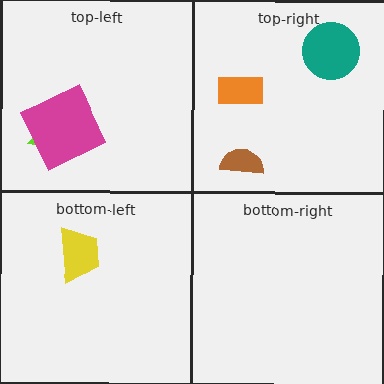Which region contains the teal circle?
The top-right region.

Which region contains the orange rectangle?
The top-right region.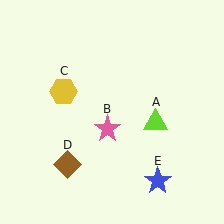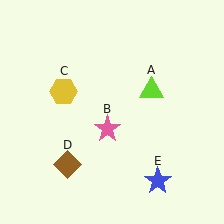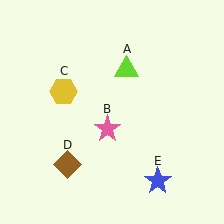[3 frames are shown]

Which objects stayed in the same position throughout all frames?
Pink star (object B) and yellow hexagon (object C) and brown diamond (object D) and blue star (object E) remained stationary.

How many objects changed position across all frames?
1 object changed position: lime triangle (object A).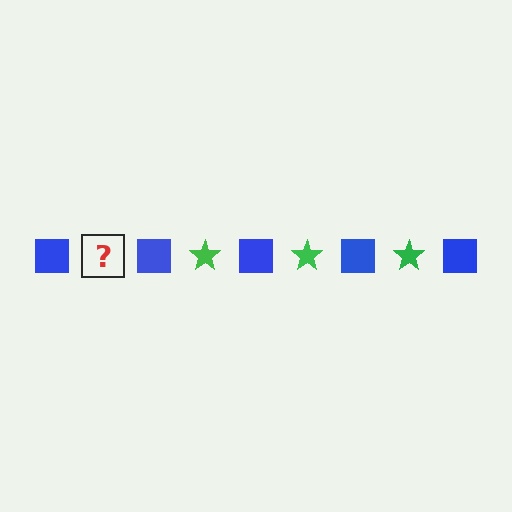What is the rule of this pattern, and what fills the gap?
The rule is that the pattern alternates between blue square and green star. The gap should be filled with a green star.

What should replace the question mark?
The question mark should be replaced with a green star.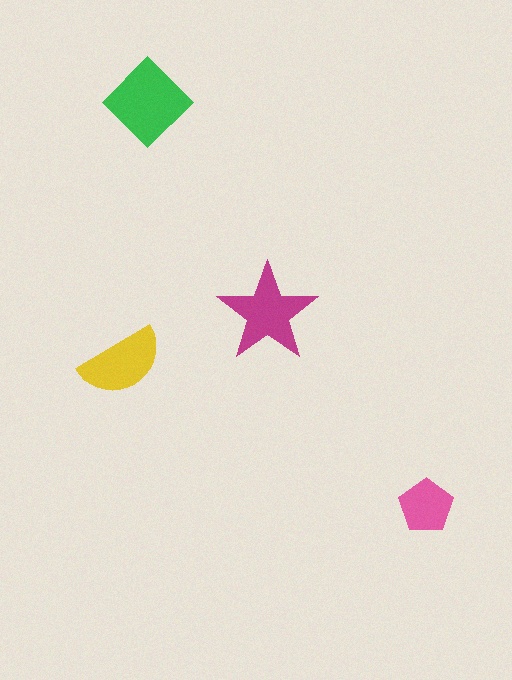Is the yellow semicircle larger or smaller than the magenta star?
Smaller.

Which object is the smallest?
The pink pentagon.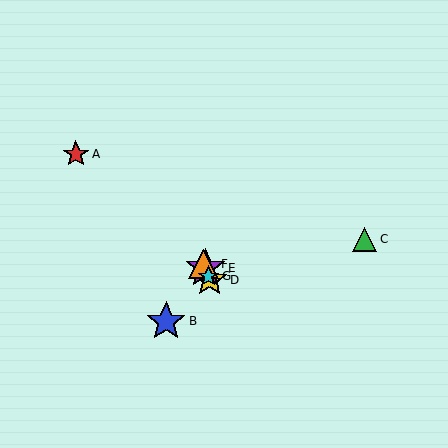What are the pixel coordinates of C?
Object C is at (365, 239).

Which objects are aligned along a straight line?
Objects D, E, F, G are aligned along a straight line.